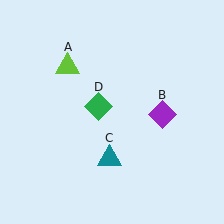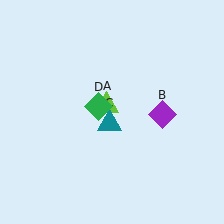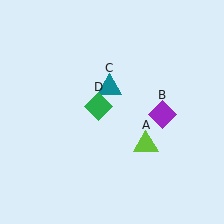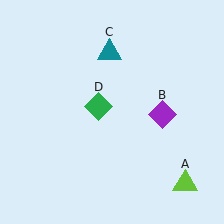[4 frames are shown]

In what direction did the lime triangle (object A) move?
The lime triangle (object A) moved down and to the right.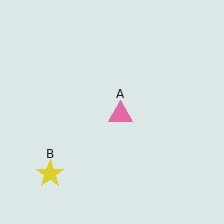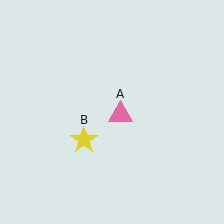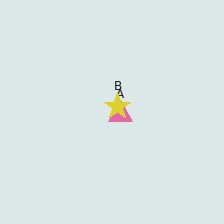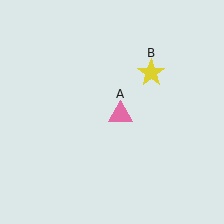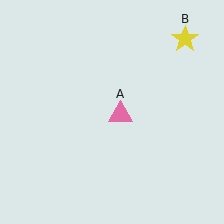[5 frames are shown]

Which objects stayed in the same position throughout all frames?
Pink triangle (object A) remained stationary.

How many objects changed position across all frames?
1 object changed position: yellow star (object B).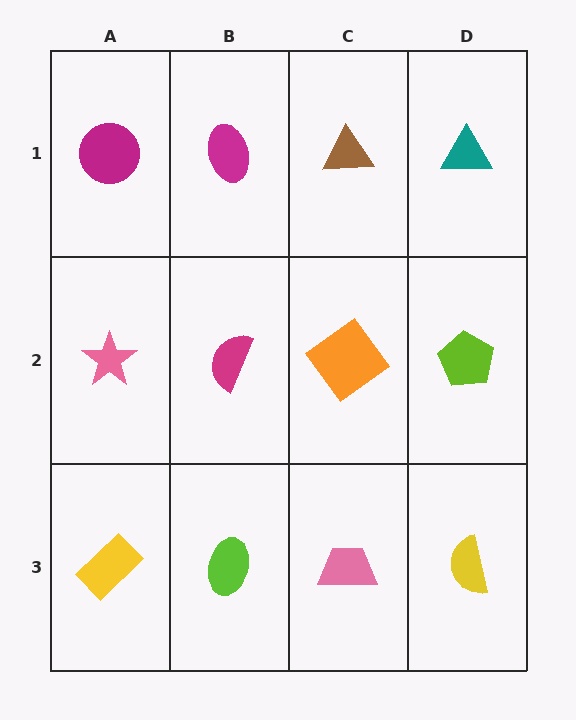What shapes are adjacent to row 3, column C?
An orange diamond (row 2, column C), a lime ellipse (row 3, column B), a yellow semicircle (row 3, column D).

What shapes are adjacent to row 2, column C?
A brown triangle (row 1, column C), a pink trapezoid (row 3, column C), a magenta semicircle (row 2, column B), a lime pentagon (row 2, column D).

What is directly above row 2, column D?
A teal triangle.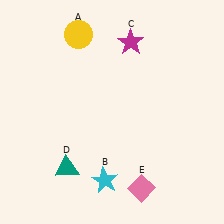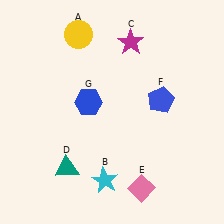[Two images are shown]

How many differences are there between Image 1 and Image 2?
There are 2 differences between the two images.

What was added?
A blue pentagon (F), a blue hexagon (G) were added in Image 2.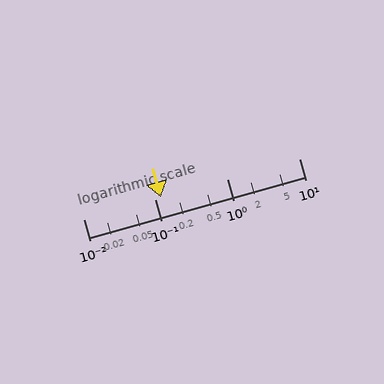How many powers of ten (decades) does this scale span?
The scale spans 3 decades, from 0.01 to 10.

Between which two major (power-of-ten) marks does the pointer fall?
The pointer is between 0.1 and 1.